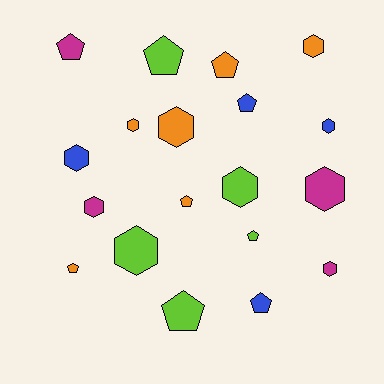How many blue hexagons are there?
There are 2 blue hexagons.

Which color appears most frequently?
Orange, with 6 objects.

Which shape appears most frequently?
Hexagon, with 10 objects.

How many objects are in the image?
There are 19 objects.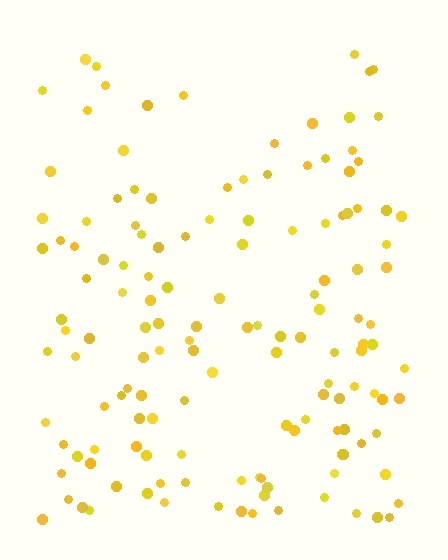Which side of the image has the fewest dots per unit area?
The top.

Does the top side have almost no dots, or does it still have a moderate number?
Still a moderate number, just noticeably fewer than the bottom.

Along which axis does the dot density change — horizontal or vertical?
Vertical.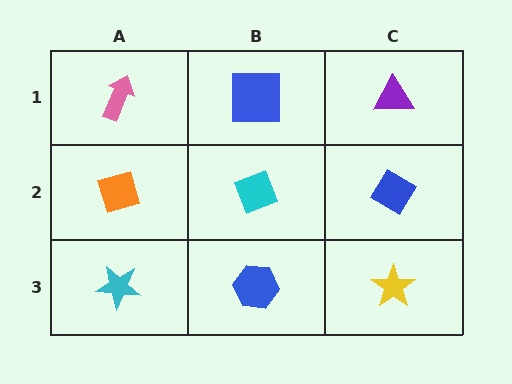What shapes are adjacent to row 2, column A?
A pink arrow (row 1, column A), a cyan star (row 3, column A), a cyan diamond (row 2, column B).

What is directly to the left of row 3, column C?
A blue hexagon.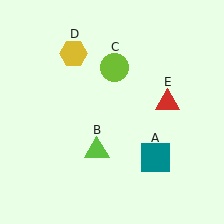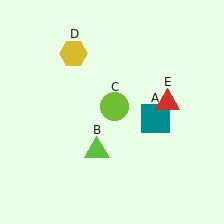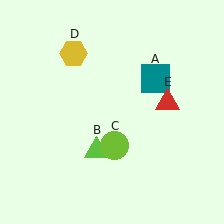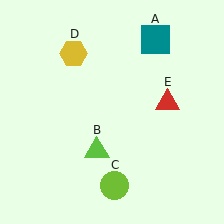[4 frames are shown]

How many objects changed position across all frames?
2 objects changed position: teal square (object A), lime circle (object C).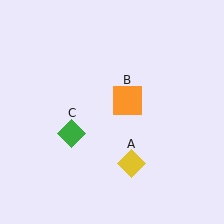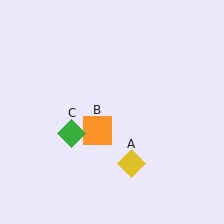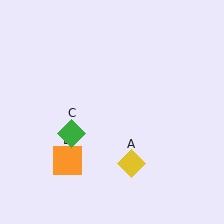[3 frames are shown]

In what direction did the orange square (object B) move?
The orange square (object B) moved down and to the left.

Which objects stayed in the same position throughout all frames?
Yellow diamond (object A) and green diamond (object C) remained stationary.